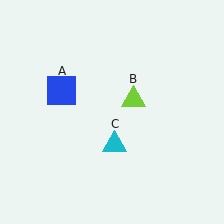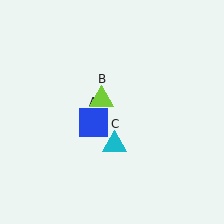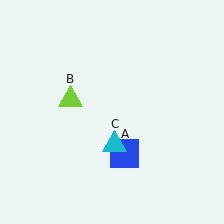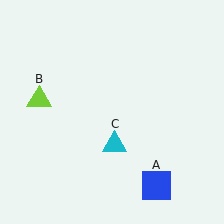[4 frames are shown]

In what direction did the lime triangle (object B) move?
The lime triangle (object B) moved left.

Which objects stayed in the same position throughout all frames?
Cyan triangle (object C) remained stationary.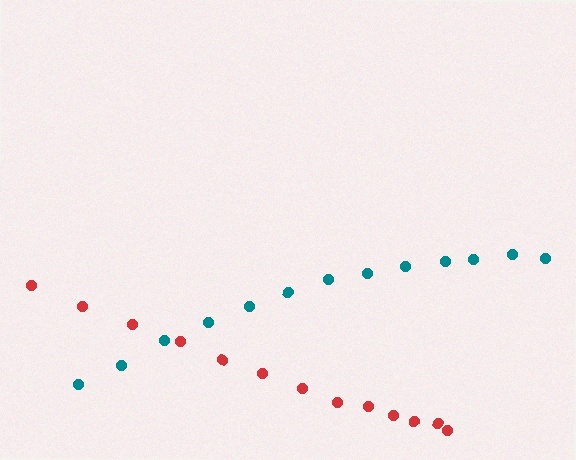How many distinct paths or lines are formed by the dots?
There are 2 distinct paths.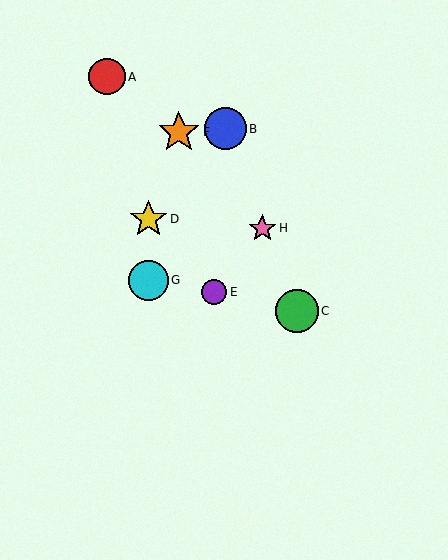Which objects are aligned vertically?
Objects D, G are aligned vertically.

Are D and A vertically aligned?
No, D is at x≈148 and A is at x≈107.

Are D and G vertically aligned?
Yes, both are at x≈148.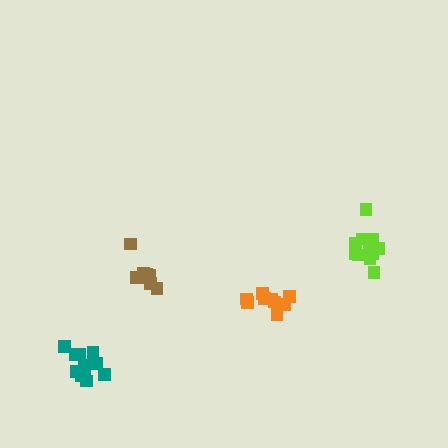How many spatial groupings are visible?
There are 4 spatial groupings.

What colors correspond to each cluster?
The clusters are colored: brown, lime, orange, teal.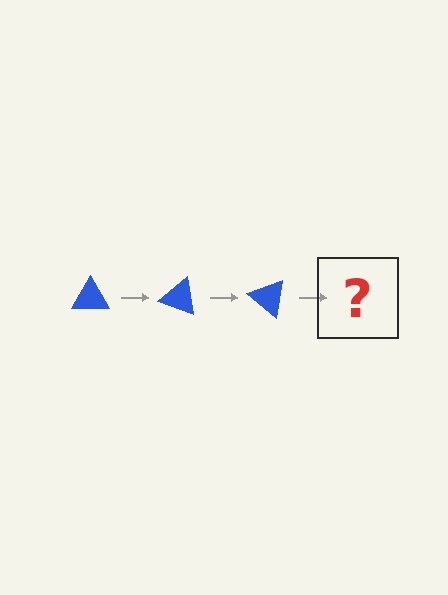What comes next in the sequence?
The next element should be a blue triangle rotated 60 degrees.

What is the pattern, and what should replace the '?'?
The pattern is that the triangle rotates 20 degrees each step. The '?' should be a blue triangle rotated 60 degrees.